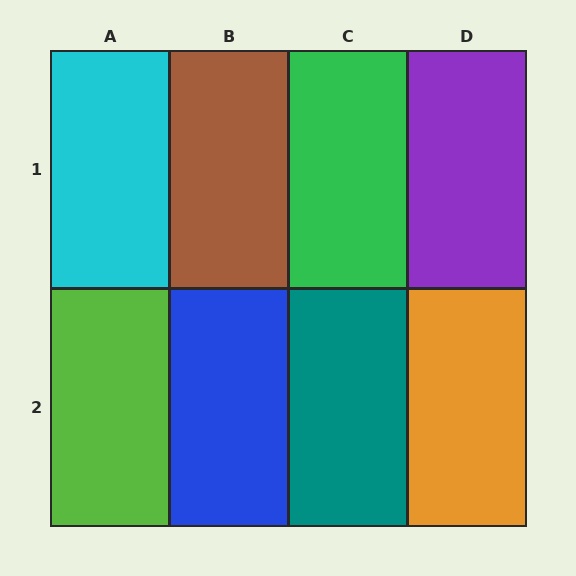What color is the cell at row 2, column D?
Orange.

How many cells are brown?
1 cell is brown.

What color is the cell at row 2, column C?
Teal.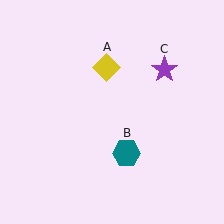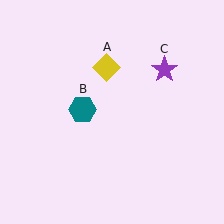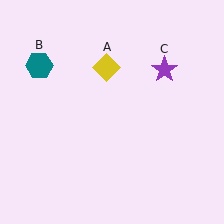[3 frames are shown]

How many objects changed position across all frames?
1 object changed position: teal hexagon (object B).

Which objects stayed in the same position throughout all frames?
Yellow diamond (object A) and purple star (object C) remained stationary.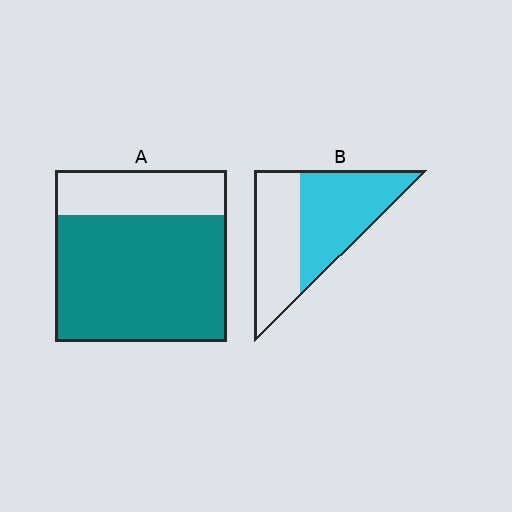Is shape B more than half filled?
Yes.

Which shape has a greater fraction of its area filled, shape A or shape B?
Shape A.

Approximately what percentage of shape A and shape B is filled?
A is approximately 75% and B is approximately 55%.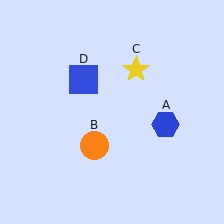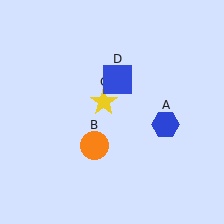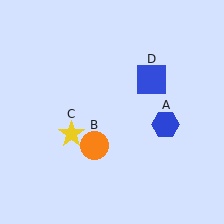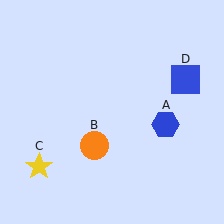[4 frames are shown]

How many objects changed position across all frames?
2 objects changed position: yellow star (object C), blue square (object D).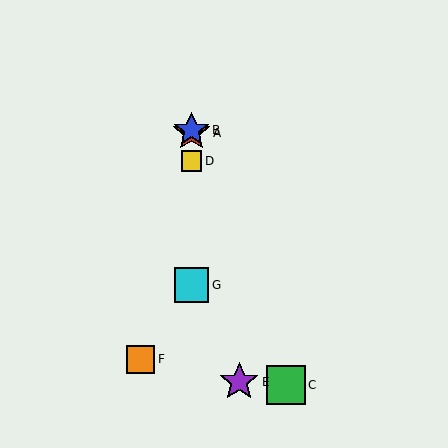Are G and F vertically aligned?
No, G is at x≈191 and F is at x≈141.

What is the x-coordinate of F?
Object F is at x≈141.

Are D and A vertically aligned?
Yes, both are at x≈191.